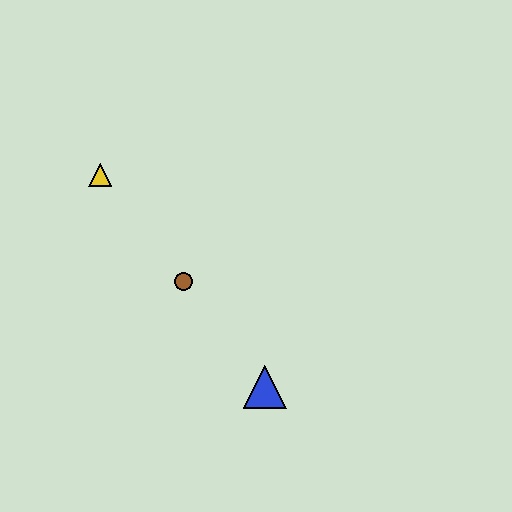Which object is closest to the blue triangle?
The brown circle is closest to the blue triangle.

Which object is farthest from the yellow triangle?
The blue triangle is farthest from the yellow triangle.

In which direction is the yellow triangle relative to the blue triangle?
The yellow triangle is above the blue triangle.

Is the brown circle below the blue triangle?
No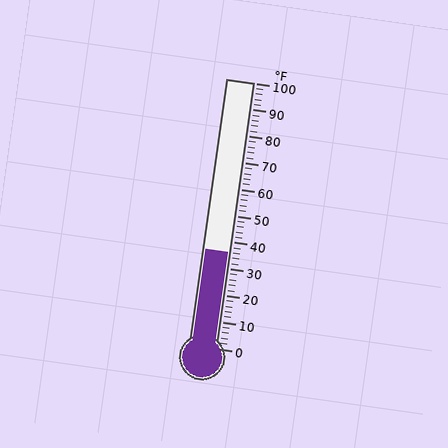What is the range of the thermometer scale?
The thermometer scale ranges from 0°F to 100°F.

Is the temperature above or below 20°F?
The temperature is above 20°F.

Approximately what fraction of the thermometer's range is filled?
The thermometer is filled to approximately 35% of its range.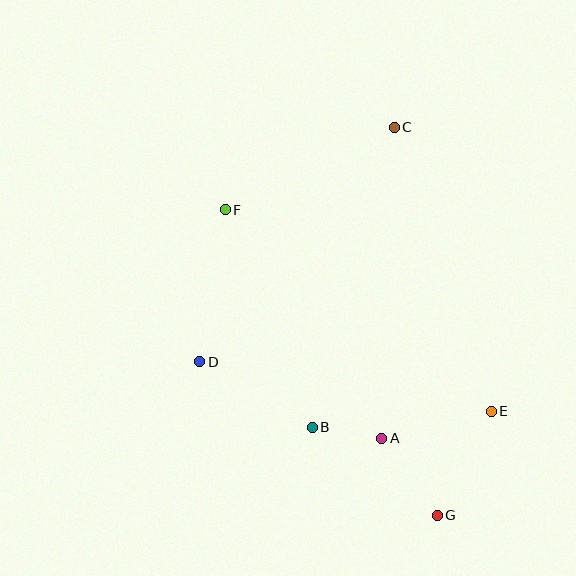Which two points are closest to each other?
Points A and B are closest to each other.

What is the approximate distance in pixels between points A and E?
The distance between A and E is approximately 113 pixels.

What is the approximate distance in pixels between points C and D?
The distance between C and D is approximately 305 pixels.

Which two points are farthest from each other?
Points C and G are farthest from each other.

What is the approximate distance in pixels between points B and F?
The distance between B and F is approximately 234 pixels.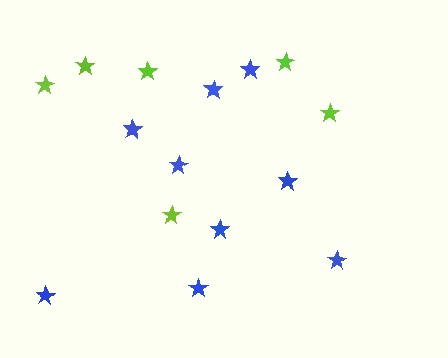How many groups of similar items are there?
There are 2 groups: one group of blue stars (9) and one group of lime stars (6).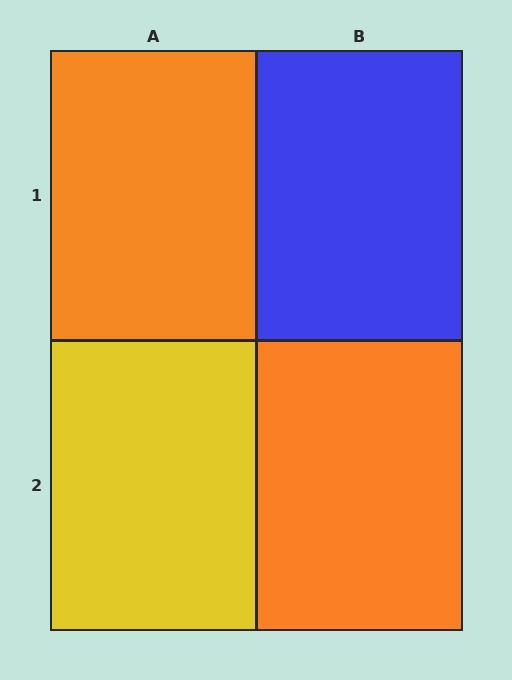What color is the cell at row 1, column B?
Blue.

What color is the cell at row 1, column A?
Orange.